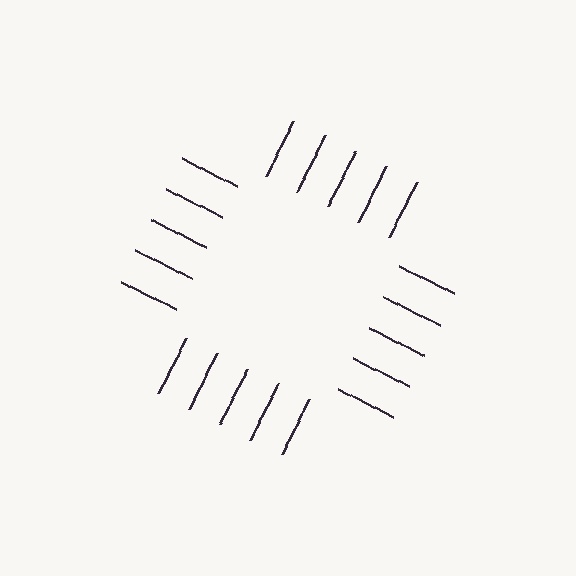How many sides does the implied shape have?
4 sides — the line-ends trace a square.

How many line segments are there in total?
20 — 5 along each of the 4 edges.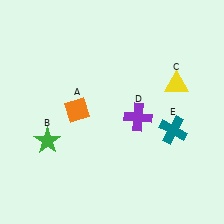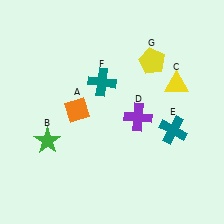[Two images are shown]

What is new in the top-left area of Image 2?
A teal cross (F) was added in the top-left area of Image 2.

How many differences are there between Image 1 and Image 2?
There are 2 differences between the two images.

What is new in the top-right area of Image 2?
A yellow pentagon (G) was added in the top-right area of Image 2.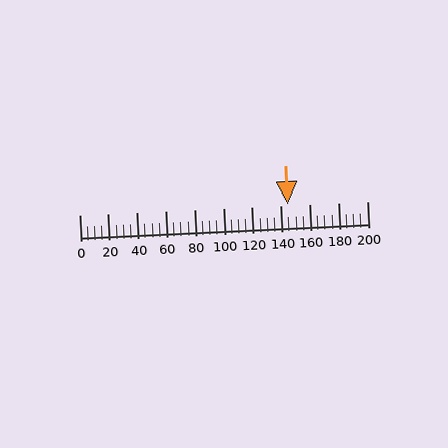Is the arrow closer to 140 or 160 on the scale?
The arrow is closer to 140.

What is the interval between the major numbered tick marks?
The major tick marks are spaced 20 units apart.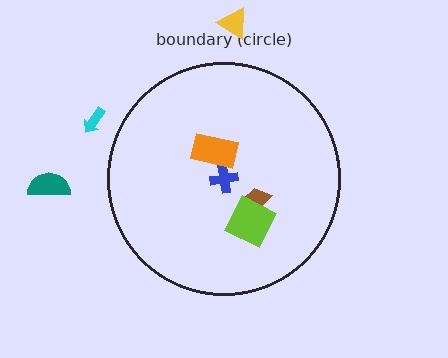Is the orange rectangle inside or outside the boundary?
Inside.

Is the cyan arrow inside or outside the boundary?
Outside.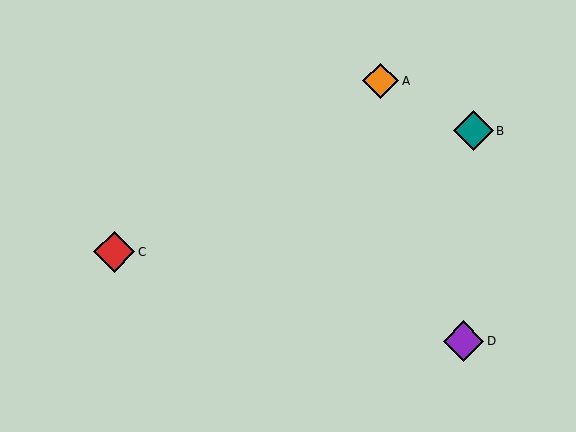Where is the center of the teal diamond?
The center of the teal diamond is at (473, 131).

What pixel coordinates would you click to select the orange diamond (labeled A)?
Click at (381, 81) to select the orange diamond A.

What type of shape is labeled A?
Shape A is an orange diamond.